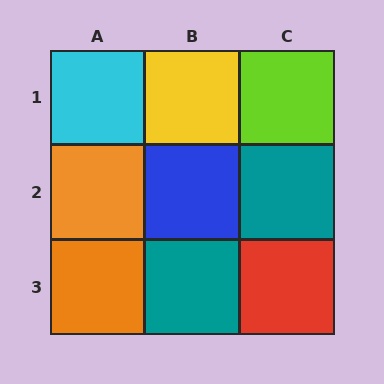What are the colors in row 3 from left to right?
Orange, teal, red.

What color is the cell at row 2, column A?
Orange.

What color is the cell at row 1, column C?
Lime.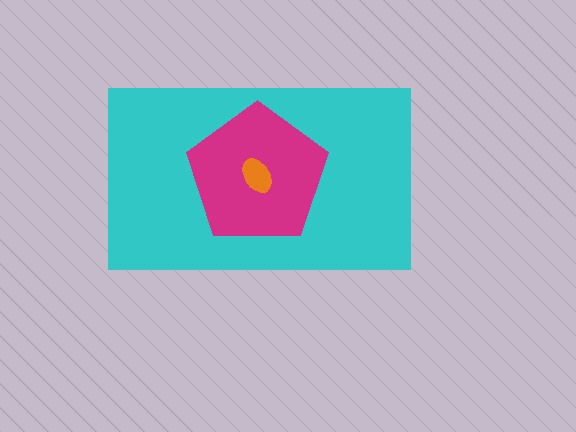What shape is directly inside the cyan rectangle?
The magenta pentagon.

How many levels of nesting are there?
3.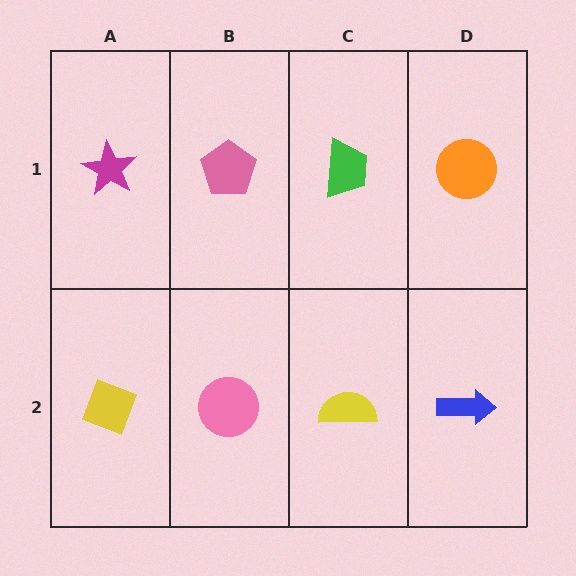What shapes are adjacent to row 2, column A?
A magenta star (row 1, column A), a pink circle (row 2, column B).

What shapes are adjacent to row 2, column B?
A pink pentagon (row 1, column B), a yellow diamond (row 2, column A), a yellow semicircle (row 2, column C).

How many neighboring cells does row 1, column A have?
2.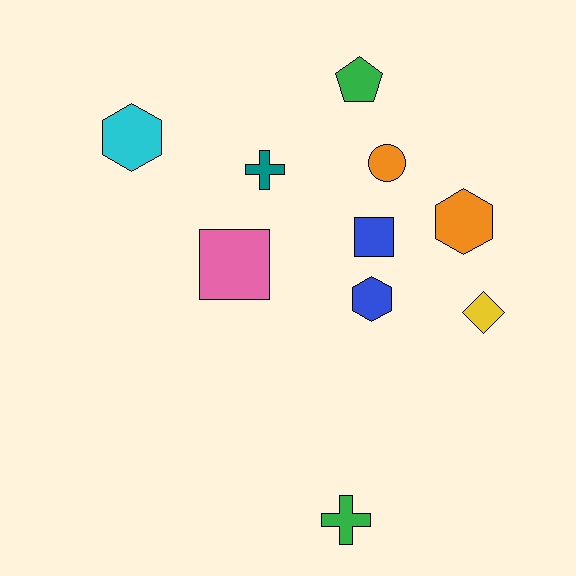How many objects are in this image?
There are 10 objects.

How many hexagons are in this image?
There are 3 hexagons.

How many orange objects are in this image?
There are 2 orange objects.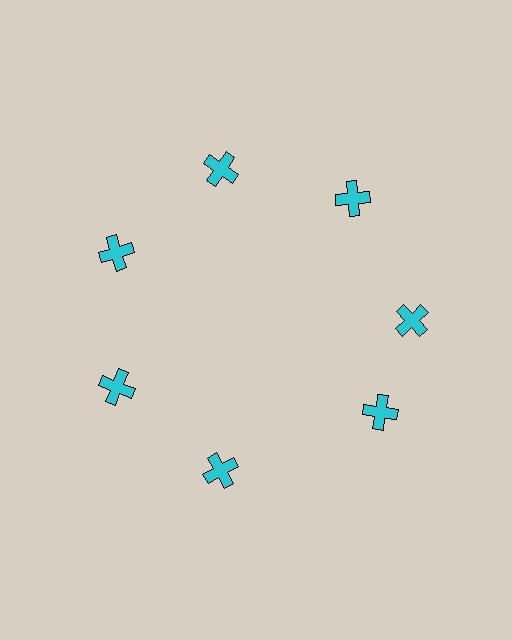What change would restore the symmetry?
The symmetry would be restored by rotating it back into even spacing with its neighbors so that all 7 crosses sit at equal angles and equal distance from the center.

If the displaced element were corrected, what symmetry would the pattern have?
It would have 7-fold rotational symmetry — the pattern would map onto itself every 51 degrees.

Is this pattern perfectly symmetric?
No. The 7 cyan crosses are arranged in a ring, but one element near the 5 o'clock position is rotated out of alignment along the ring, breaking the 7-fold rotational symmetry.